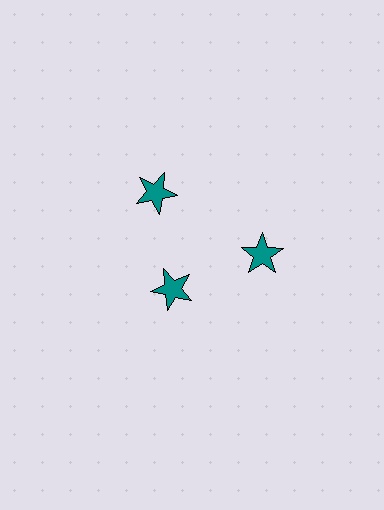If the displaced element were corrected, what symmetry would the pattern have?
It would have 3-fold rotational symmetry — the pattern would map onto itself every 120 degrees.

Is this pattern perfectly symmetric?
No. The 3 teal stars are arranged in a ring, but one element near the 7 o'clock position is pulled inward toward the center, breaking the 3-fold rotational symmetry.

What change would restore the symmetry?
The symmetry would be restored by moving it outward, back onto the ring so that all 3 stars sit at equal angles and equal distance from the center.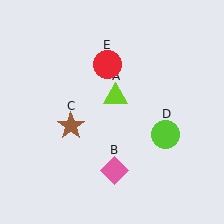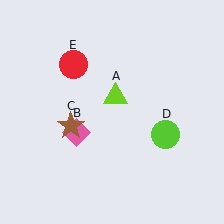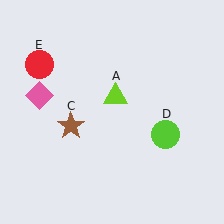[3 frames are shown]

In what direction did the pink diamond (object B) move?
The pink diamond (object B) moved up and to the left.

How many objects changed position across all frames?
2 objects changed position: pink diamond (object B), red circle (object E).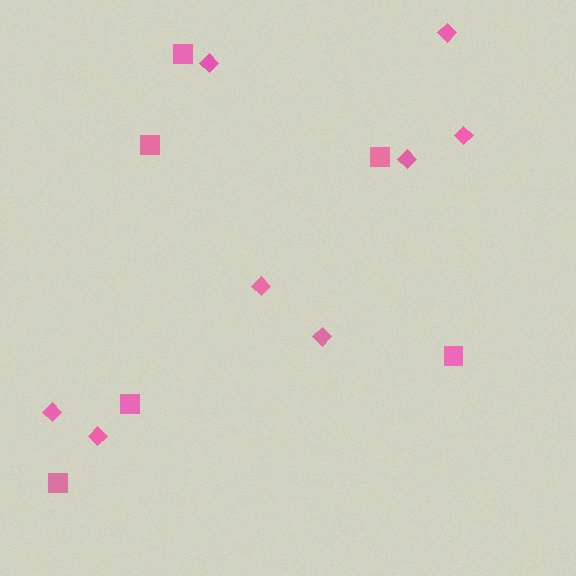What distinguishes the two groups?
There are 2 groups: one group of squares (6) and one group of diamonds (8).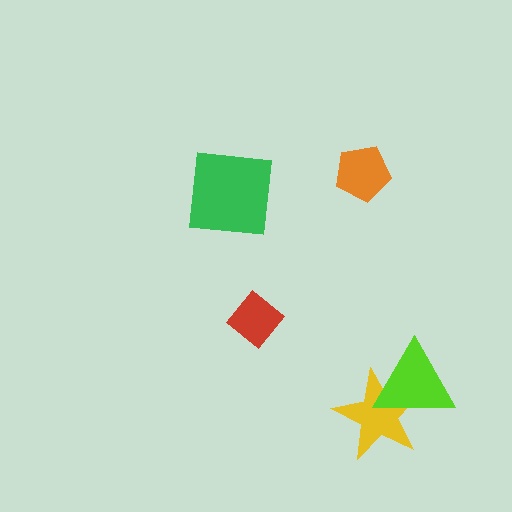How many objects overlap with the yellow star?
1 object overlaps with the yellow star.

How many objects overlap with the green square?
0 objects overlap with the green square.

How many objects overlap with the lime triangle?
1 object overlaps with the lime triangle.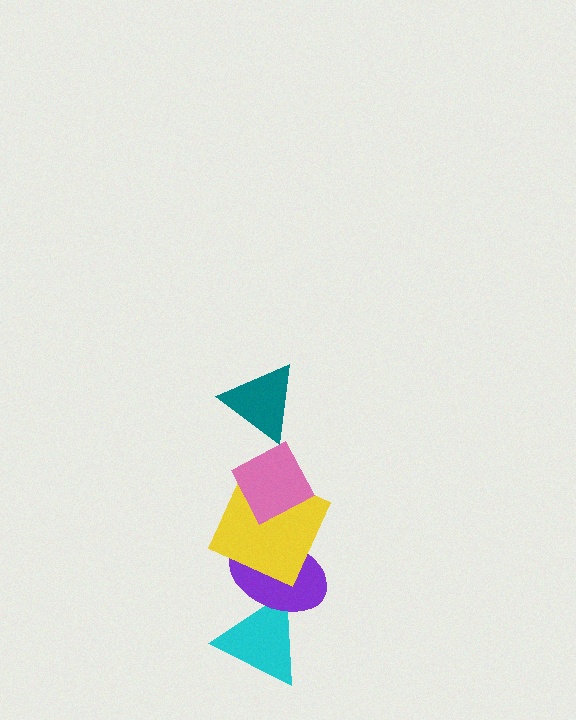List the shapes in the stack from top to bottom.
From top to bottom: the teal triangle, the pink diamond, the yellow square, the purple ellipse, the cyan triangle.